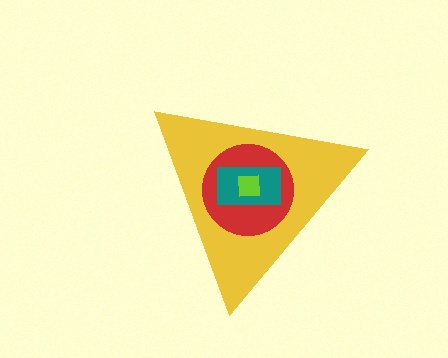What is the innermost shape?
The lime square.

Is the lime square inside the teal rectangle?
Yes.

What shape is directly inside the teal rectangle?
The lime square.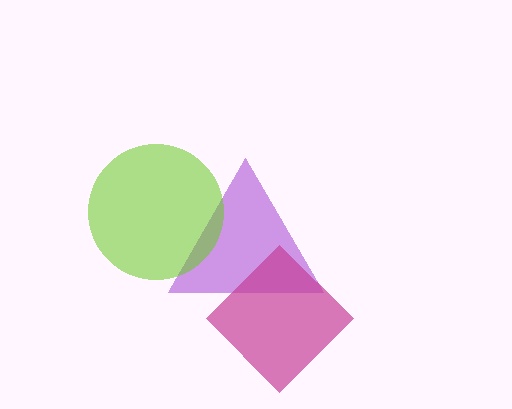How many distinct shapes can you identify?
There are 3 distinct shapes: a purple triangle, a magenta diamond, a lime circle.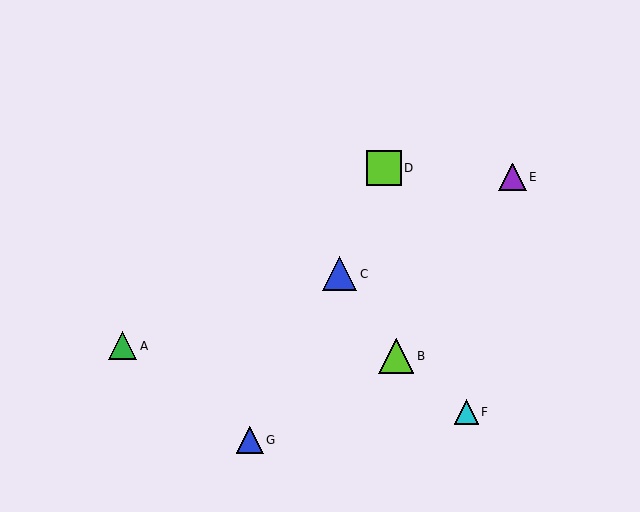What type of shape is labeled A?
Shape A is a green triangle.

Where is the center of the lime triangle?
The center of the lime triangle is at (396, 356).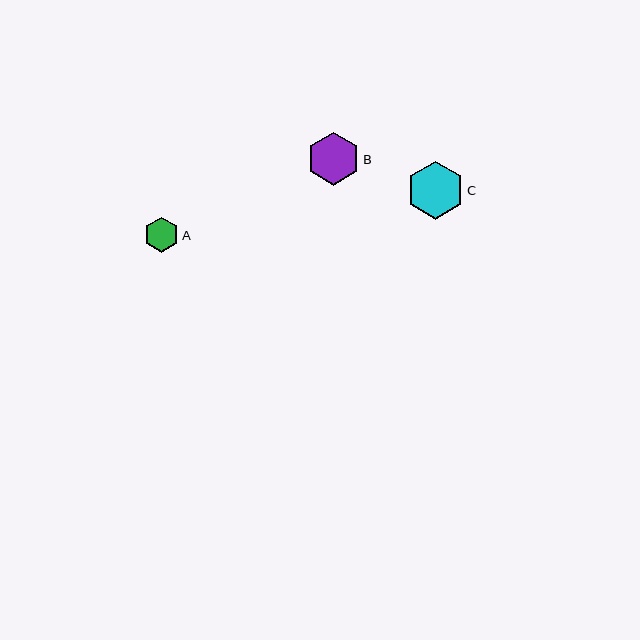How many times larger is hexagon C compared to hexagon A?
Hexagon C is approximately 1.6 times the size of hexagon A.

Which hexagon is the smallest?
Hexagon A is the smallest with a size of approximately 35 pixels.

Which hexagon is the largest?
Hexagon C is the largest with a size of approximately 58 pixels.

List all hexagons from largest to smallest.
From largest to smallest: C, B, A.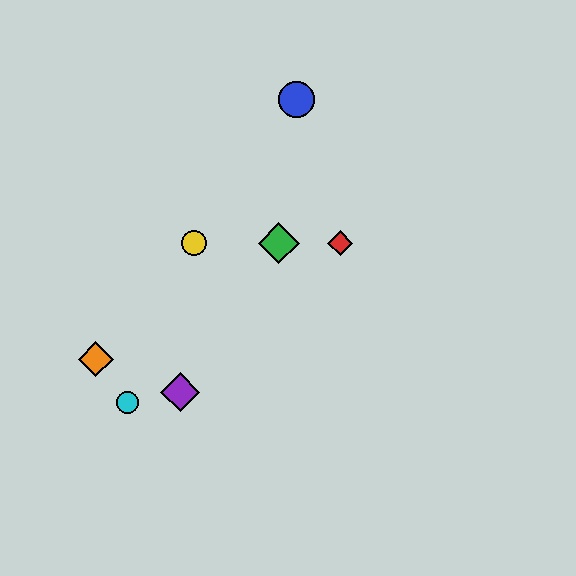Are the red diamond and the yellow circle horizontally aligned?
Yes, both are at y≈243.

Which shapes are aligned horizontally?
The red diamond, the green diamond, the yellow circle are aligned horizontally.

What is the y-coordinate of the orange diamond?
The orange diamond is at y≈359.